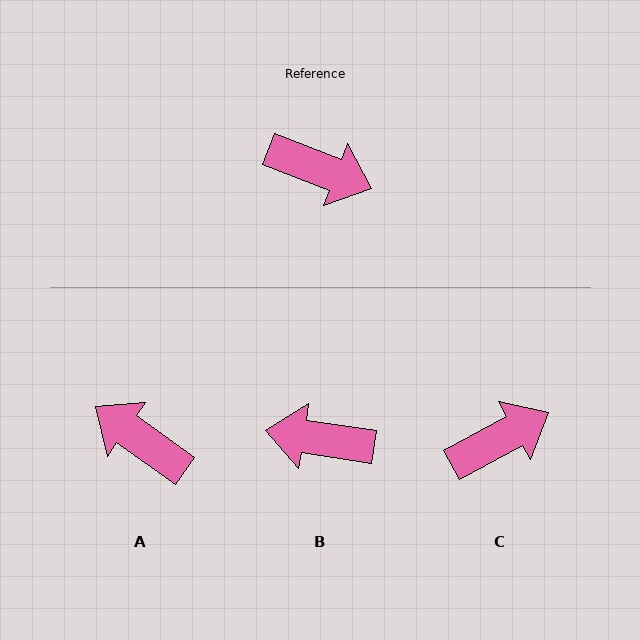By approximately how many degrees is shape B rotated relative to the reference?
Approximately 168 degrees clockwise.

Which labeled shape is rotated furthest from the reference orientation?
B, about 168 degrees away.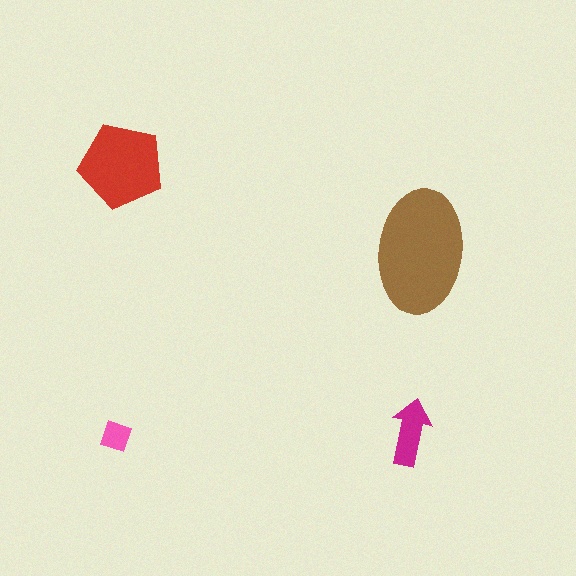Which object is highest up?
The red pentagon is topmost.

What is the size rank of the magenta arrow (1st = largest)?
3rd.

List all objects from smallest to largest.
The pink diamond, the magenta arrow, the red pentagon, the brown ellipse.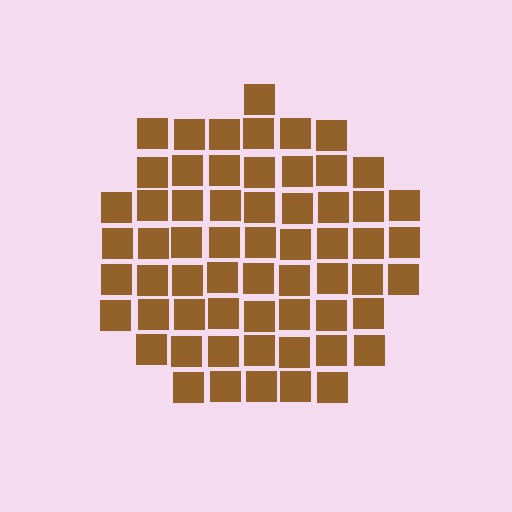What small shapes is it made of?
It is made of small squares.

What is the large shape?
The large shape is a circle.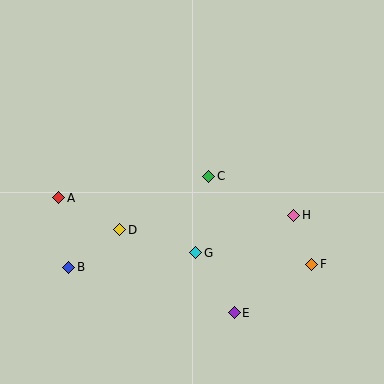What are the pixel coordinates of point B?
Point B is at (69, 267).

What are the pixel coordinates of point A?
Point A is at (59, 198).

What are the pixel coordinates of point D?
Point D is at (120, 230).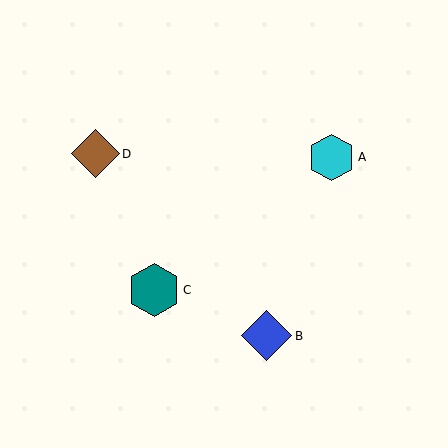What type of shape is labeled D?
Shape D is a brown diamond.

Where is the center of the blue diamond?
The center of the blue diamond is at (267, 336).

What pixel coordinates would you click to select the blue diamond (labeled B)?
Click at (267, 336) to select the blue diamond B.